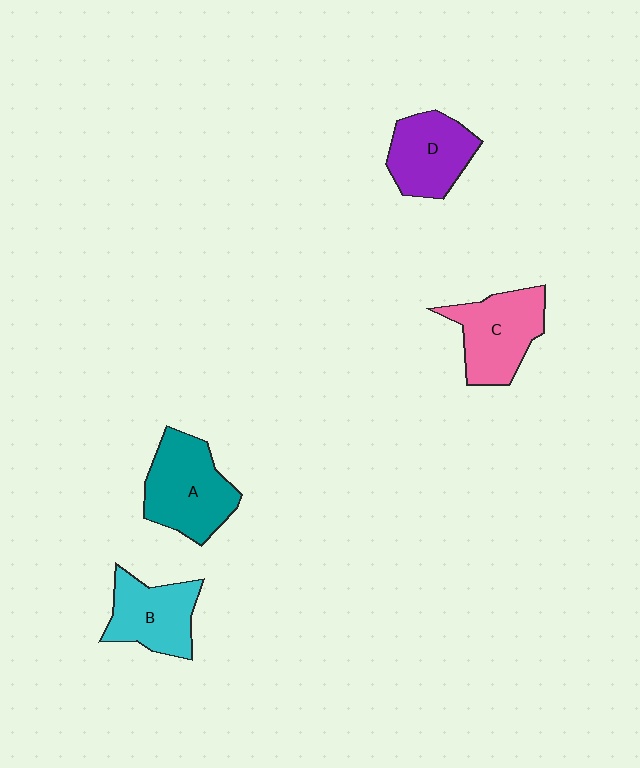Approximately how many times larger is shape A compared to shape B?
Approximately 1.2 times.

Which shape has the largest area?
Shape A (teal).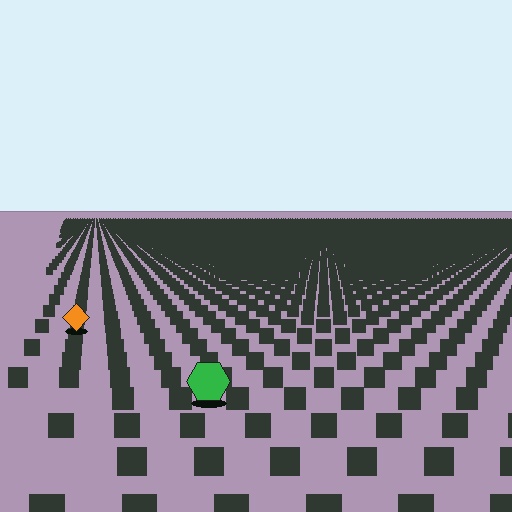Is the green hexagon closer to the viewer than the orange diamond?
Yes. The green hexagon is closer — you can tell from the texture gradient: the ground texture is coarser near it.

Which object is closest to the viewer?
The green hexagon is closest. The texture marks near it are larger and more spread out.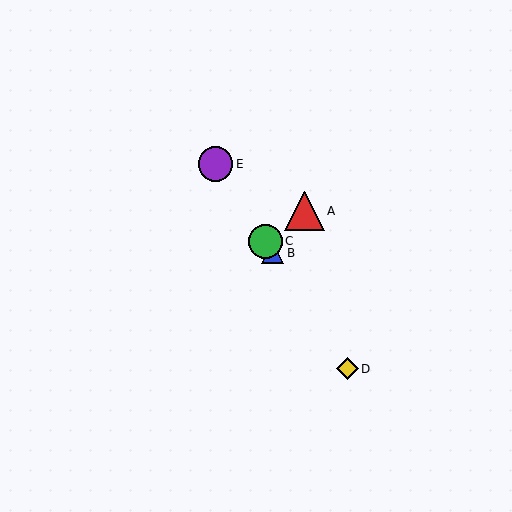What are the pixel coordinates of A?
Object A is at (305, 211).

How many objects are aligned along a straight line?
4 objects (B, C, D, E) are aligned along a straight line.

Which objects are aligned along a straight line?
Objects B, C, D, E are aligned along a straight line.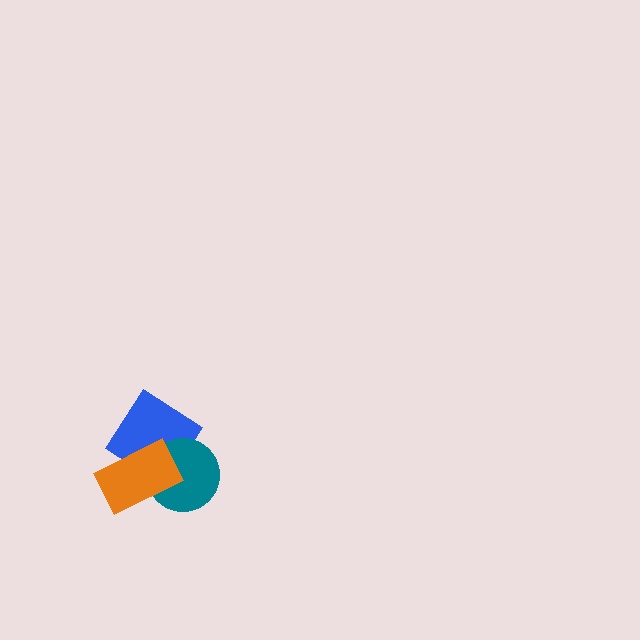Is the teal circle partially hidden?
Yes, it is partially covered by another shape.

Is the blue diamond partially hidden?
Yes, it is partially covered by another shape.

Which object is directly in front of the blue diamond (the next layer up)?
The teal circle is directly in front of the blue diamond.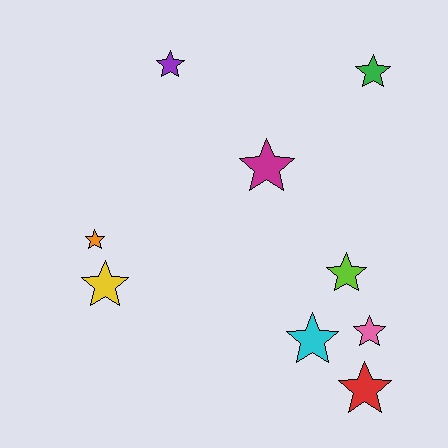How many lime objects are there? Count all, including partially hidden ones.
There is 1 lime object.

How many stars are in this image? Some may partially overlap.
There are 9 stars.